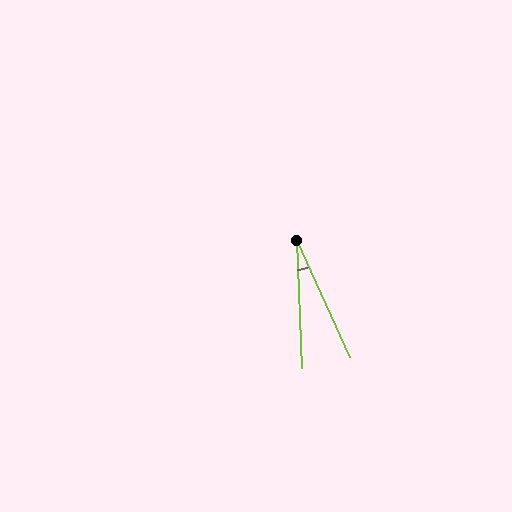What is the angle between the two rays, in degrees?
Approximately 22 degrees.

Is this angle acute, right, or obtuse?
It is acute.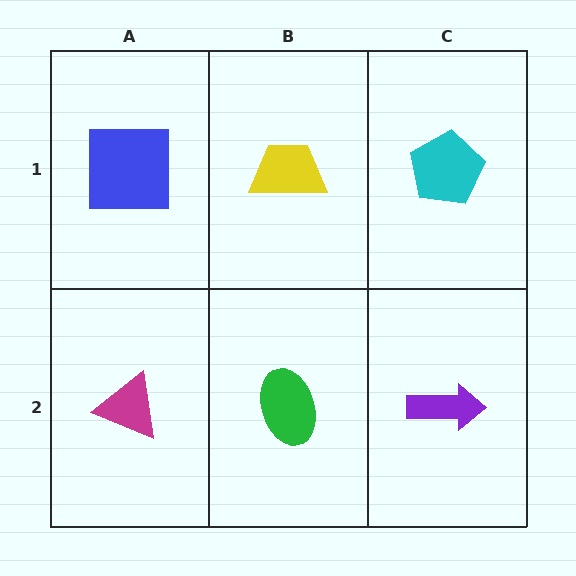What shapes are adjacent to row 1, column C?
A purple arrow (row 2, column C), a yellow trapezoid (row 1, column B).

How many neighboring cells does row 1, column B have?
3.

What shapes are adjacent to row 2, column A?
A blue square (row 1, column A), a green ellipse (row 2, column B).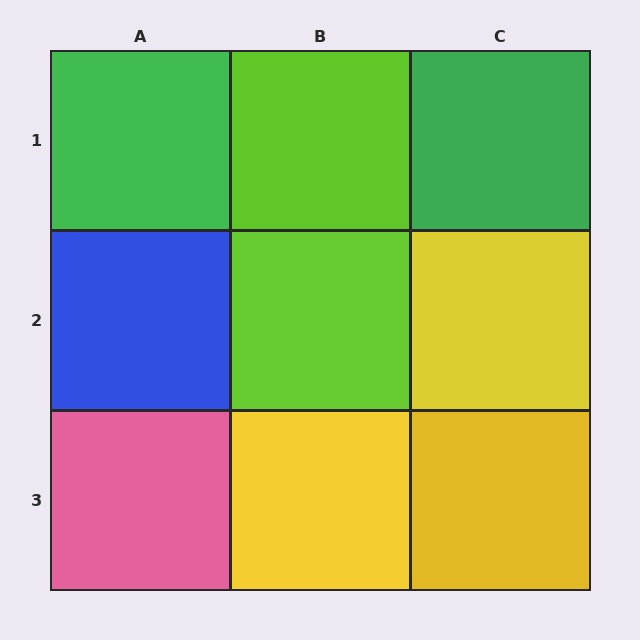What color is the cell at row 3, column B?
Yellow.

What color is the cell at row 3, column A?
Pink.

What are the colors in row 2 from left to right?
Blue, lime, yellow.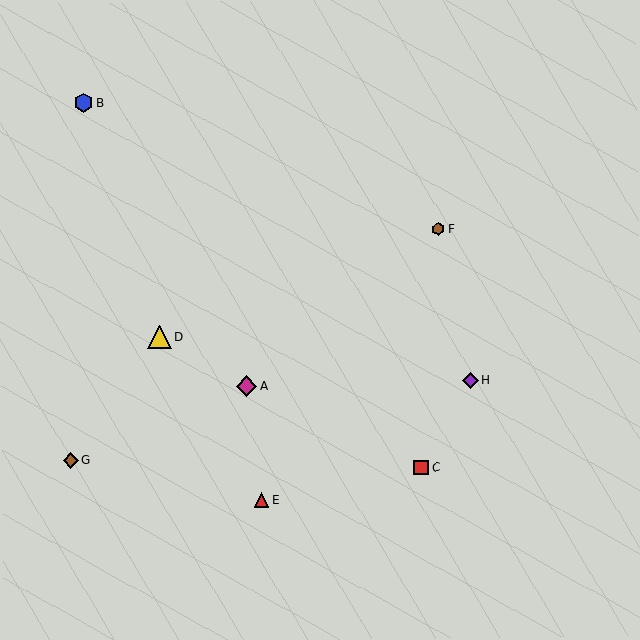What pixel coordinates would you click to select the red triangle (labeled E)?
Click at (262, 500) to select the red triangle E.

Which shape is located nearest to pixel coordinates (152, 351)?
The yellow triangle (labeled D) at (160, 337) is nearest to that location.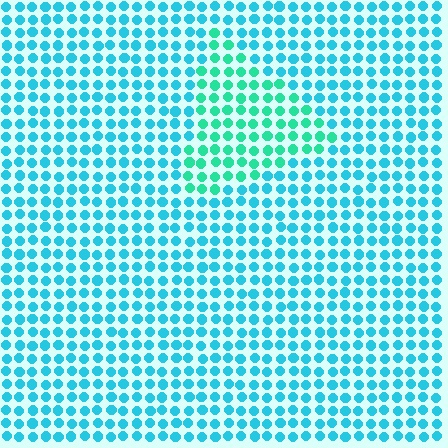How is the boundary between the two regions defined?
The boundary is defined purely by a slight shift in hue (about 30 degrees). Spacing, size, and orientation are identical on both sides.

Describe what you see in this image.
The image is filled with small cyan elements in a uniform arrangement. A triangle-shaped region is visible where the elements are tinted to a slightly different hue, forming a subtle color boundary.